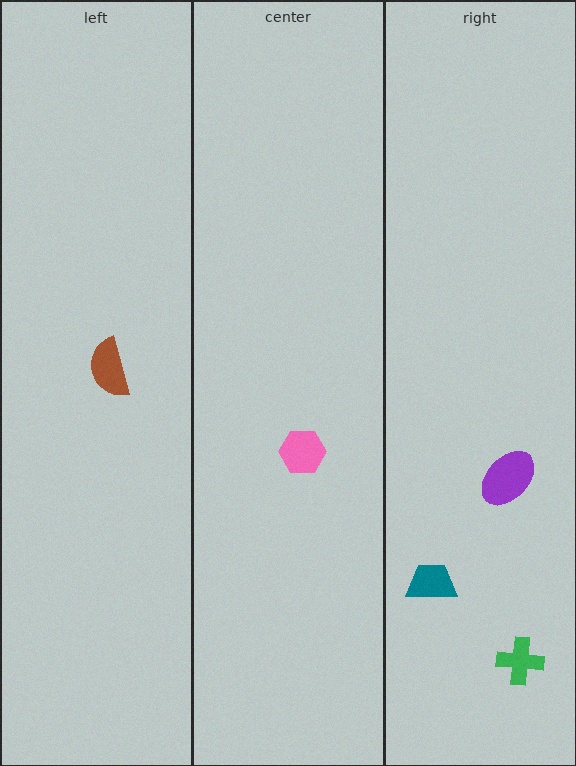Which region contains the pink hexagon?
The center region.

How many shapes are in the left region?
1.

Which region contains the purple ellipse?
The right region.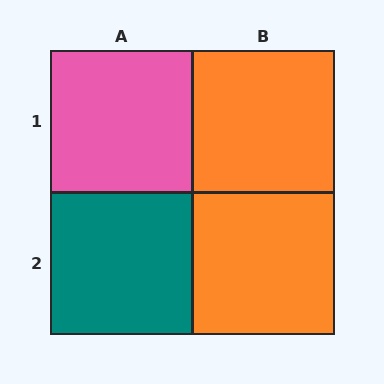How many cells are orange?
2 cells are orange.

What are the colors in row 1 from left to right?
Pink, orange.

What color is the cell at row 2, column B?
Orange.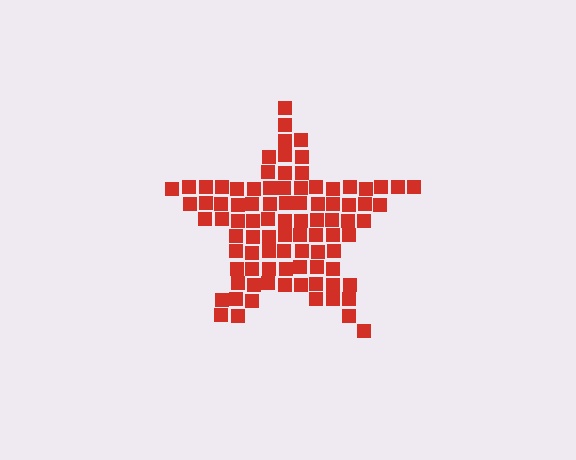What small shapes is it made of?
It is made of small squares.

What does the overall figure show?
The overall figure shows a star.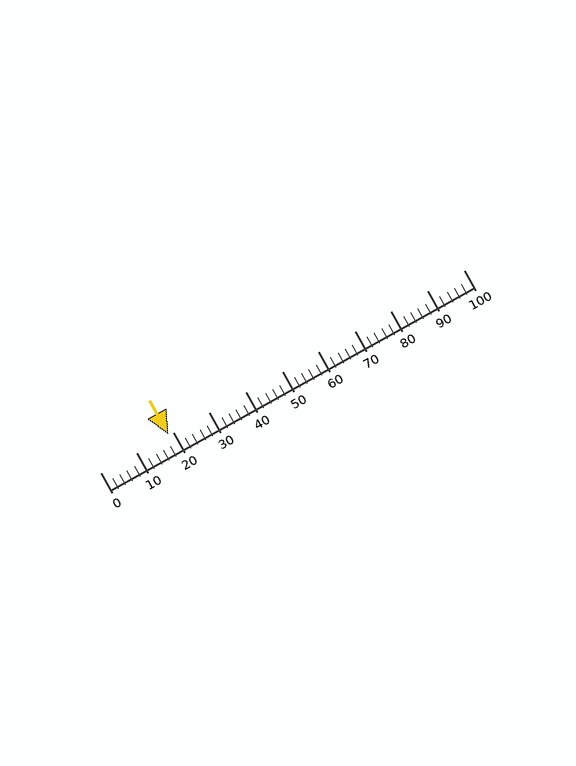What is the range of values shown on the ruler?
The ruler shows values from 0 to 100.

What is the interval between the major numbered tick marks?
The major tick marks are spaced 10 units apart.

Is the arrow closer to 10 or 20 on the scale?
The arrow is closer to 20.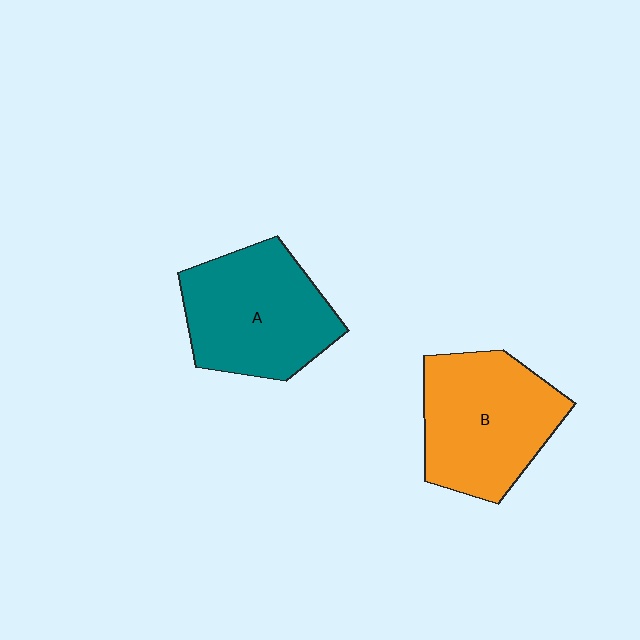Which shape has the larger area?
Shape B (orange).